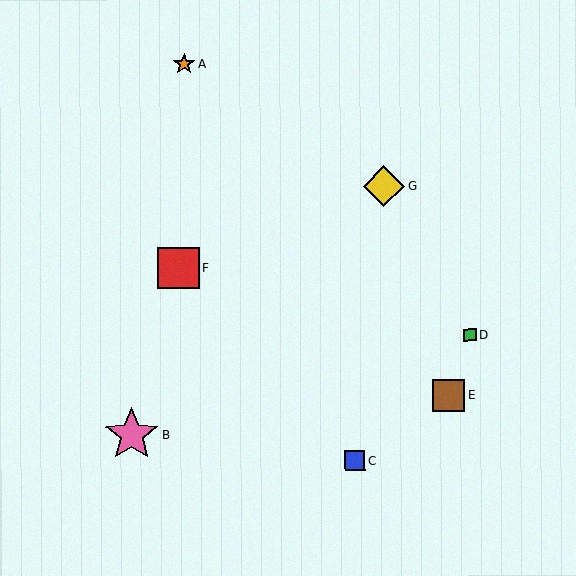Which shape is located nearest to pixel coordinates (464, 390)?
The brown square (labeled E) at (449, 395) is nearest to that location.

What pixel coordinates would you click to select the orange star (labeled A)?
Click at (184, 64) to select the orange star A.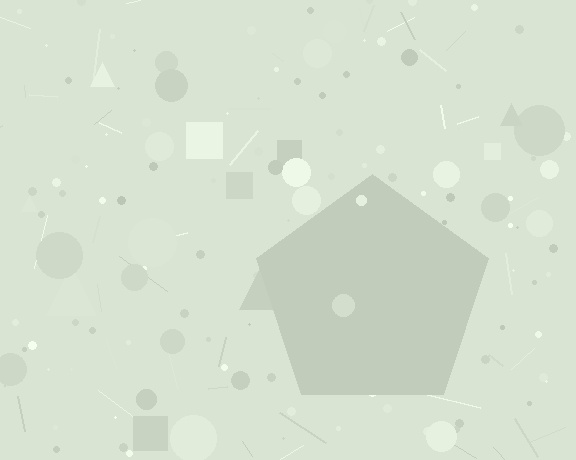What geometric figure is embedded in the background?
A pentagon is embedded in the background.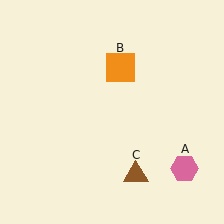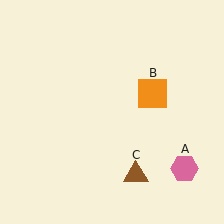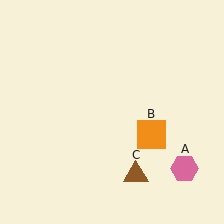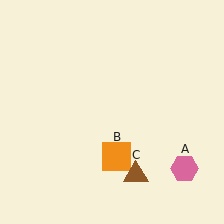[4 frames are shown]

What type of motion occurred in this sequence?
The orange square (object B) rotated clockwise around the center of the scene.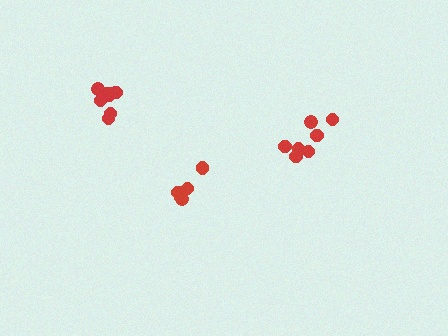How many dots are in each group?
Group 1: 5 dots, Group 2: 7 dots, Group 3: 8 dots (20 total).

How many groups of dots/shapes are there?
There are 3 groups.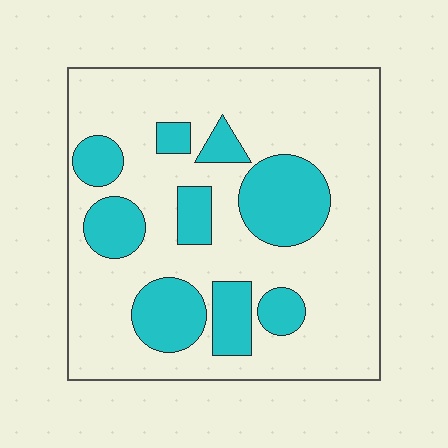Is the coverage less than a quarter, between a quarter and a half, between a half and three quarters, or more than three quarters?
Between a quarter and a half.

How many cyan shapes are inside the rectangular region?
9.